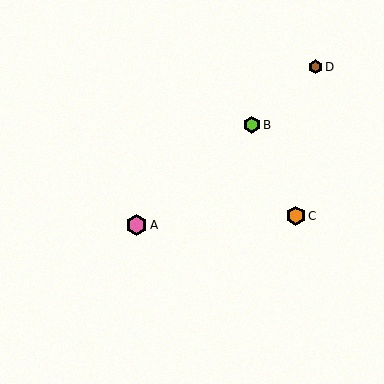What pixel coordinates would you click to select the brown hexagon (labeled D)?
Click at (315, 67) to select the brown hexagon D.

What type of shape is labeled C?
Shape C is an orange hexagon.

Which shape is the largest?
The pink hexagon (labeled A) is the largest.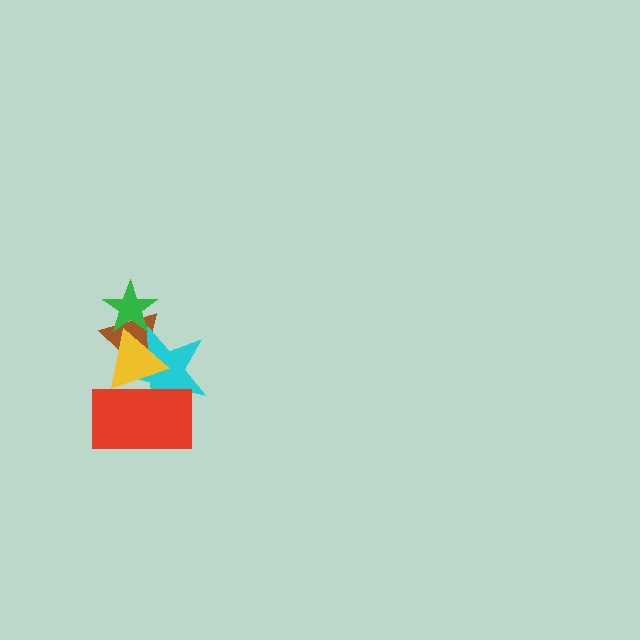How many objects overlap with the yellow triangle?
4 objects overlap with the yellow triangle.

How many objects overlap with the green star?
2 objects overlap with the green star.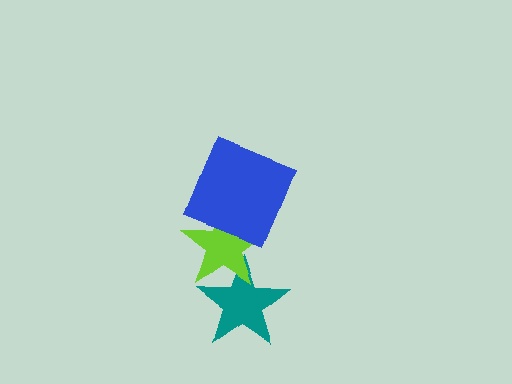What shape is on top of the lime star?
The blue square is on top of the lime star.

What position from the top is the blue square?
The blue square is 1st from the top.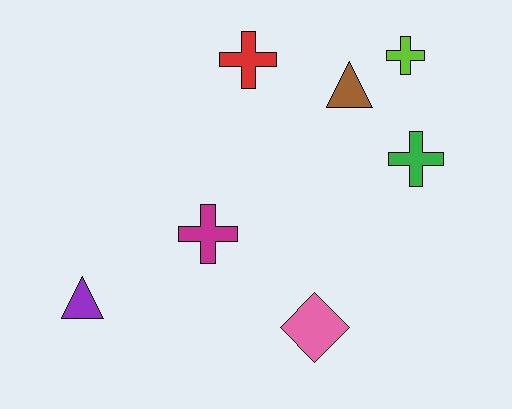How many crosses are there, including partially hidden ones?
There are 4 crosses.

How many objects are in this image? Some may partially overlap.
There are 7 objects.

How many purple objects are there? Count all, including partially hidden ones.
There is 1 purple object.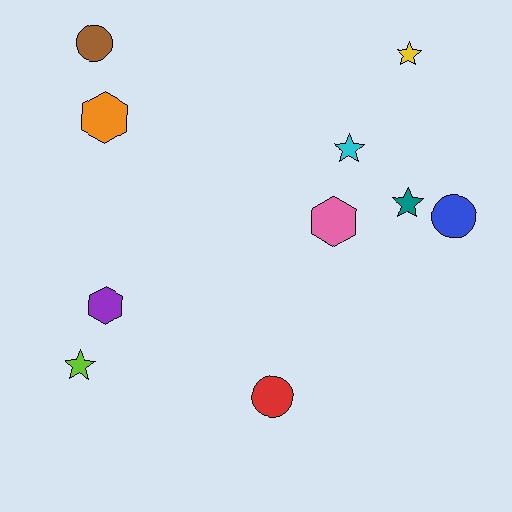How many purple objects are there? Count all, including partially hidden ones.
There is 1 purple object.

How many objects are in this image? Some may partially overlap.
There are 10 objects.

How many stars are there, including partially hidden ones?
There are 4 stars.